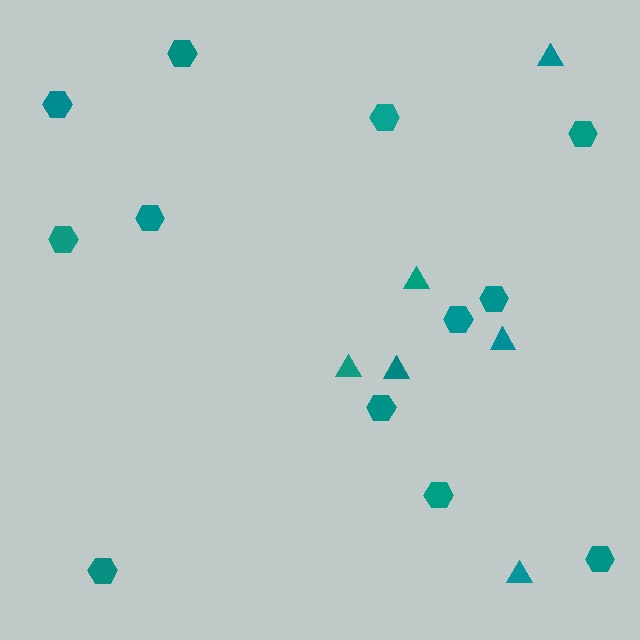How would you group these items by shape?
There are 2 groups: one group of triangles (6) and one group of hexagons (12).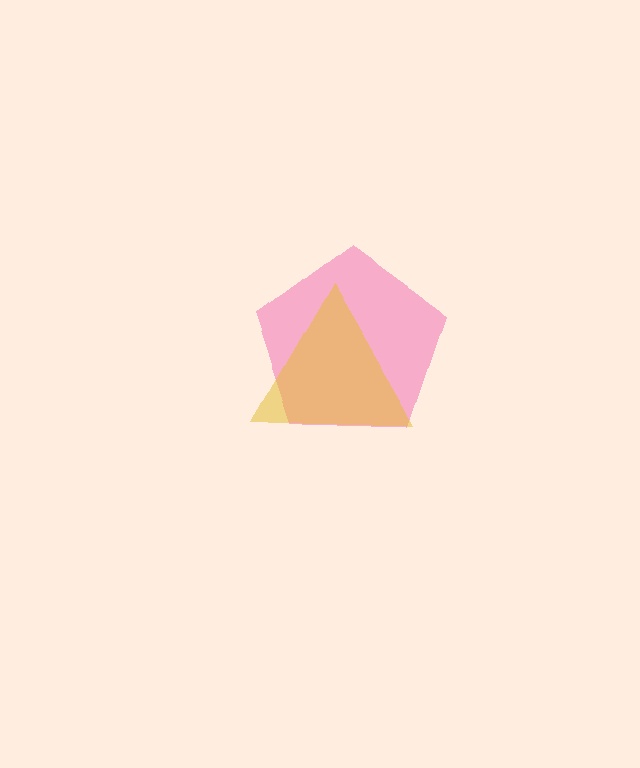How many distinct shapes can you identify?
There are 2 distinct shapes: a pink pentagon, a yellow triangle.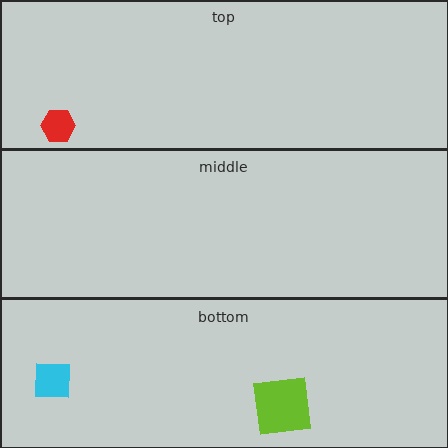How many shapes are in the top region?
1.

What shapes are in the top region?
The red hexagon.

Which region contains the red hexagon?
The top region.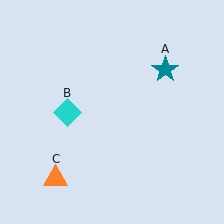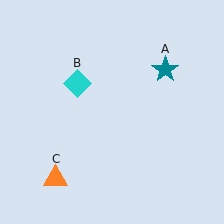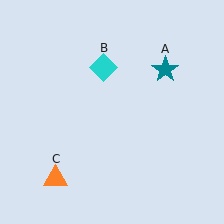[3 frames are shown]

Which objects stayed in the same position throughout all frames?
Teal star (object A) and orange triangle (object C) remained stationary.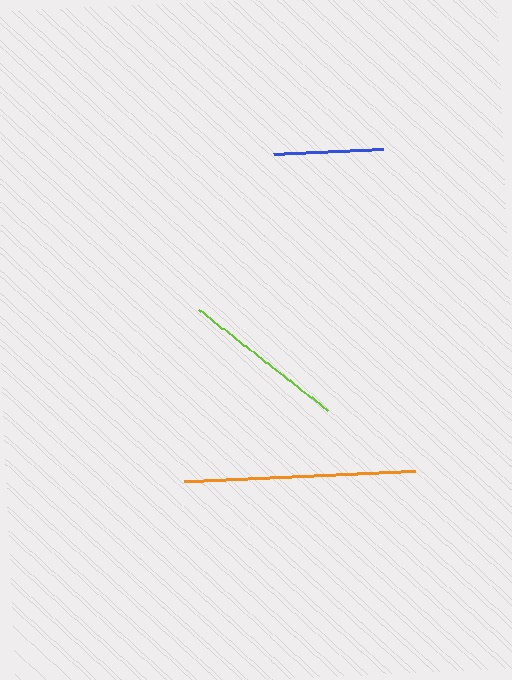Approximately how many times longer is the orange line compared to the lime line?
The orange line is approximately 1.4 times the length of the lime line.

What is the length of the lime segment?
The lime segment is approximately 164 pixels long.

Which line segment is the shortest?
The blue line is the shortest at approximately 110 pixels.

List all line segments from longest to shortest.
From longest to shortest: orange, lime, blue.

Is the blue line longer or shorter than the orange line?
The orange line is longer than the blue line.